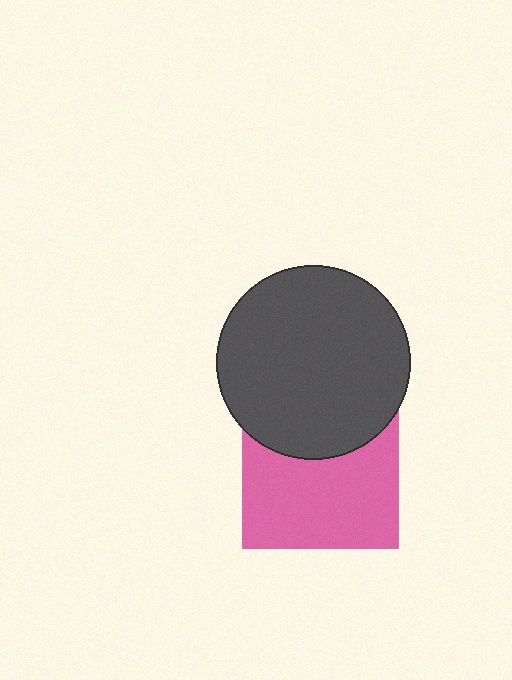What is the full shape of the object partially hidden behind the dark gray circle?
The partially hidden object is a pink square.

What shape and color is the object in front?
The object in front is a dark gray circle.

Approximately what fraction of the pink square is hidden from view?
Roughly 35% of the pink square is hidden behind the dark gray circle.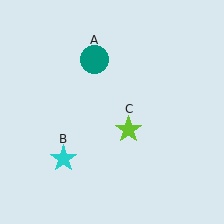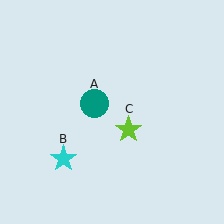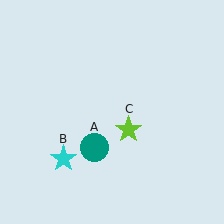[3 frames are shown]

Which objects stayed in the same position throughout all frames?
Cyan star (object B) and lime star (object C) remained stationary.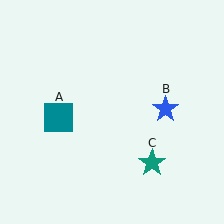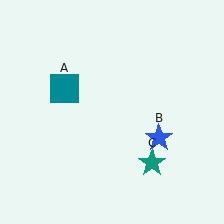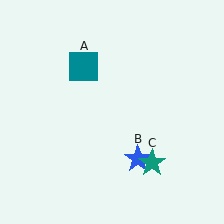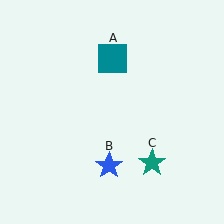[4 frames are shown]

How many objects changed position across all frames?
2 objects changed position: teal square (object A), blue star (object B).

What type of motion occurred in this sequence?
The teal square (object A), blue star (object B) rotated clockwise around the center of the scene.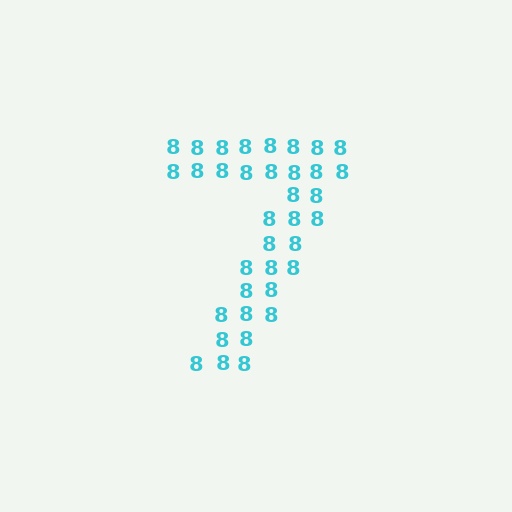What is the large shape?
The large shape is the digit 7.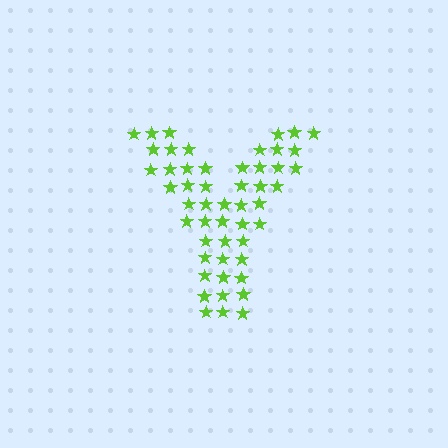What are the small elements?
The small elements are stars.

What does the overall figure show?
The overall figure shows the letter Y.